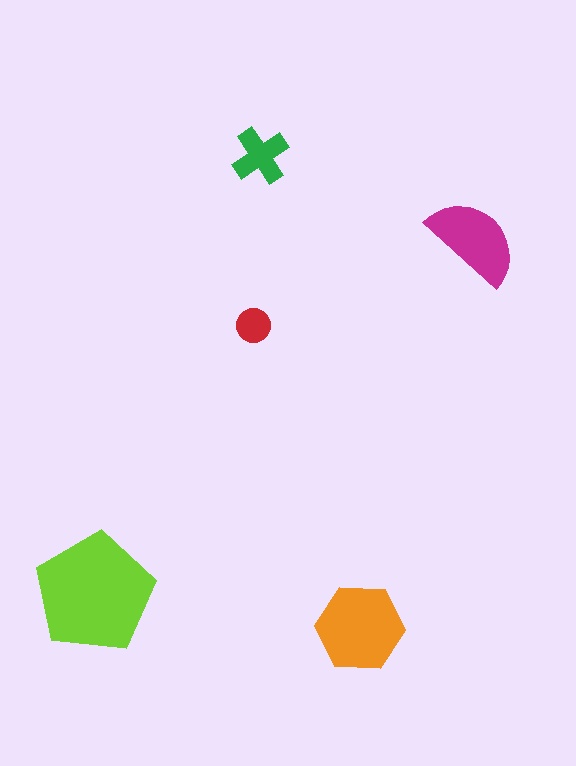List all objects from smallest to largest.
The red circle, the green cross, the magenta semicircle, the orange hexagon, the lime pentagon.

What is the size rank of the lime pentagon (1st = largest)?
1st.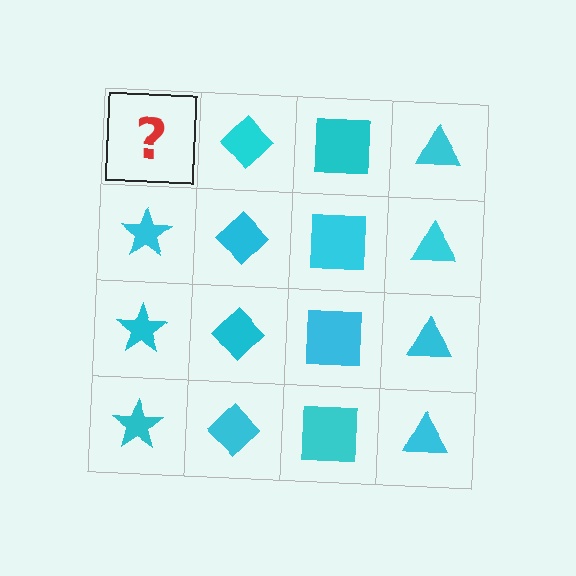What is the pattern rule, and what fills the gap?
The rule is that each column has a consistent shape. The gap should be filled with a cyan star.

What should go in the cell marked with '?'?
The missing cell should contain a cyan star.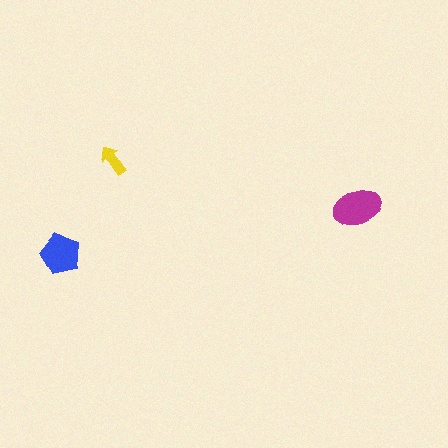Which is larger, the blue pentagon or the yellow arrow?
The blue pentagon.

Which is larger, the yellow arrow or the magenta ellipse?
The magenta ellipse.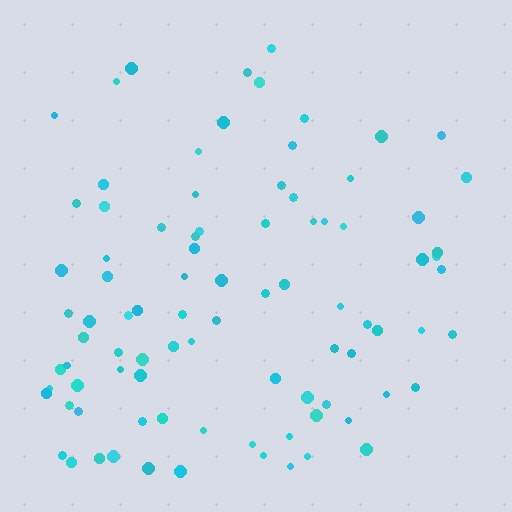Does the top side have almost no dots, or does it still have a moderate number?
Still a moderate number, just noticeably fewer than the bottom.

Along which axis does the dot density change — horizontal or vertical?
Vertical.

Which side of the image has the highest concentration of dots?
The bottom.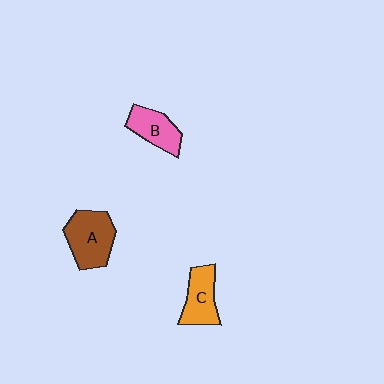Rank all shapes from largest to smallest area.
From largest to smallest: A (brown), C (orange), B (pink).